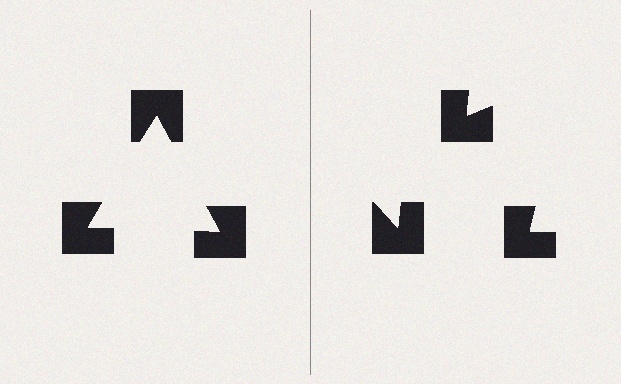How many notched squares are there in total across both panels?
6 — 3 on each side.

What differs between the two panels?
The notched squares are positioned identically on both sides; only the wedge orientations differ. On the left they align to a triangle; on the right they are misaligned.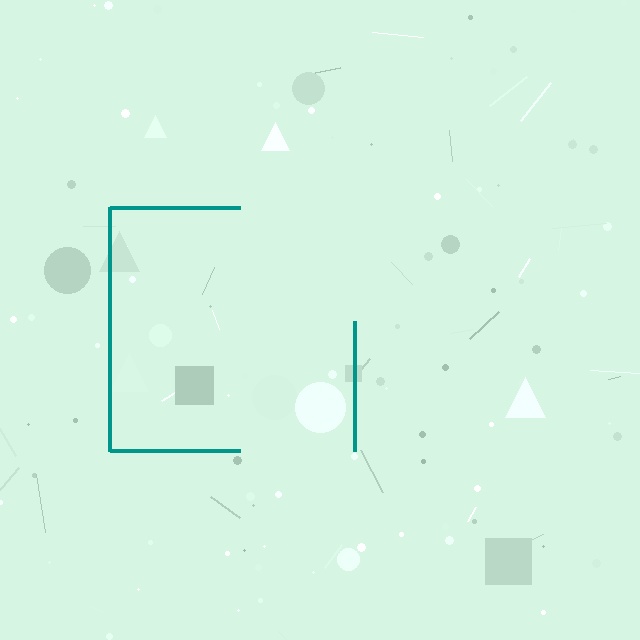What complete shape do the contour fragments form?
The contour fragments form a square.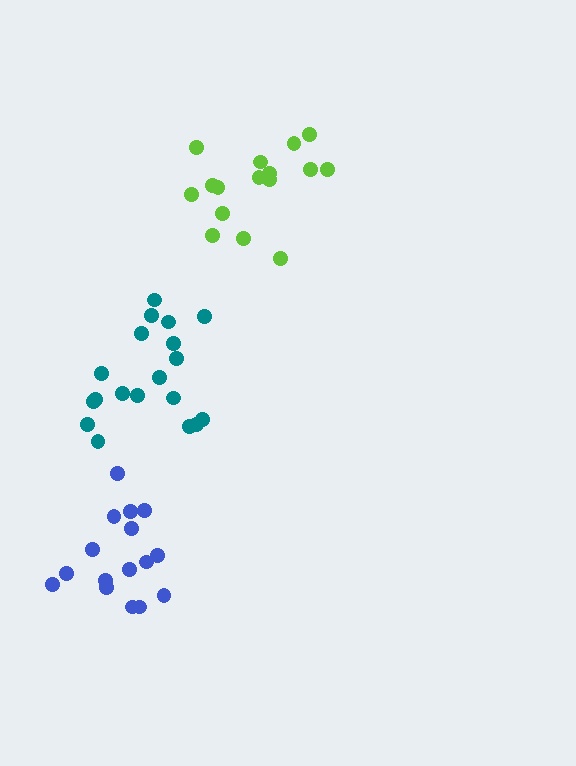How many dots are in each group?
Group 1: 19 dots, Group 2: 16 dots, Group 3: 16 dots (51 total).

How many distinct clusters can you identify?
There are 3 distinct clusters.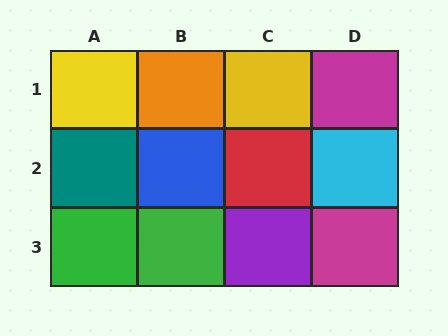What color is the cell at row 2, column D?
Cyan.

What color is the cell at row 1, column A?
Yellow.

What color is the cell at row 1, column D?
Magenta.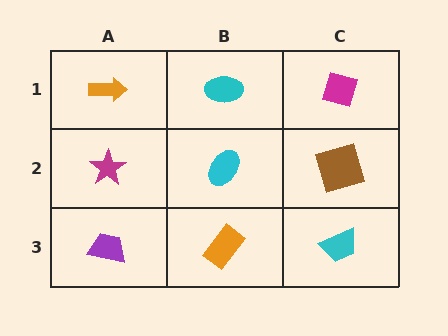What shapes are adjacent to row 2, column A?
An orange arrow (row 1, column A), a purple trapezoid (row 3, column A), a cyan ellipse (row 2, column B).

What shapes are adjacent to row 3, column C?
A brown square (row 2, column C), an orange rectangle (row 3, column B).